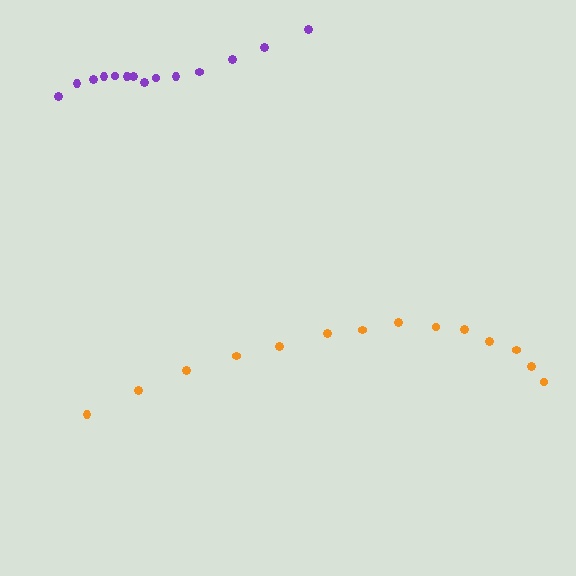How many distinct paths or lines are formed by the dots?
There are 2 distinct paths.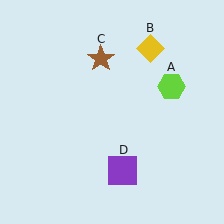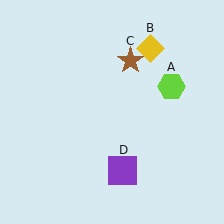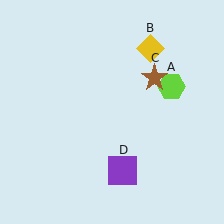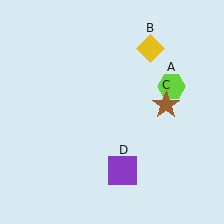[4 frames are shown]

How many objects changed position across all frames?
1 object changed position: brown star (object C).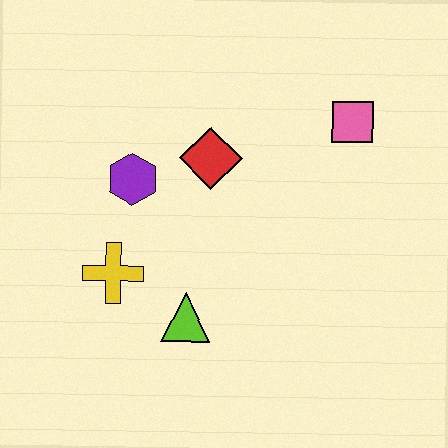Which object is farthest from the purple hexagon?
The pink square is farthest from the purple hexagon.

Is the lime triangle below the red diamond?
Yes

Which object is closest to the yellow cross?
The lime triangle is closest to the yellow cross.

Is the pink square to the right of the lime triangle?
Yes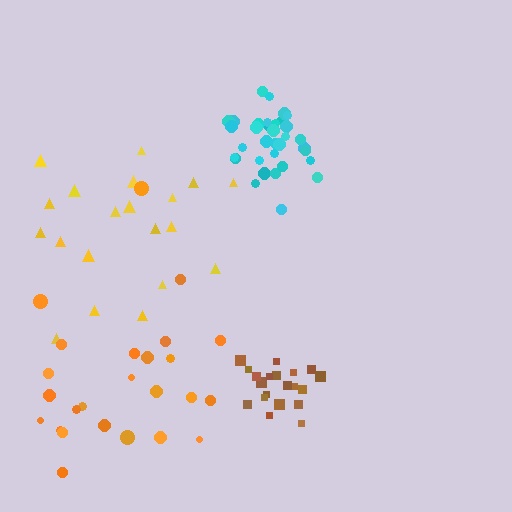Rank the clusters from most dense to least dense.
cyan, brown, yellow, orange.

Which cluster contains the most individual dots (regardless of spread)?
Cyan (34).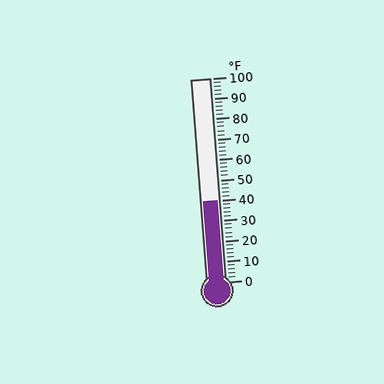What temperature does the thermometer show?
The thermometer shows approximately 40°F.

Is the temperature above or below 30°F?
The temperature is above 30°F.